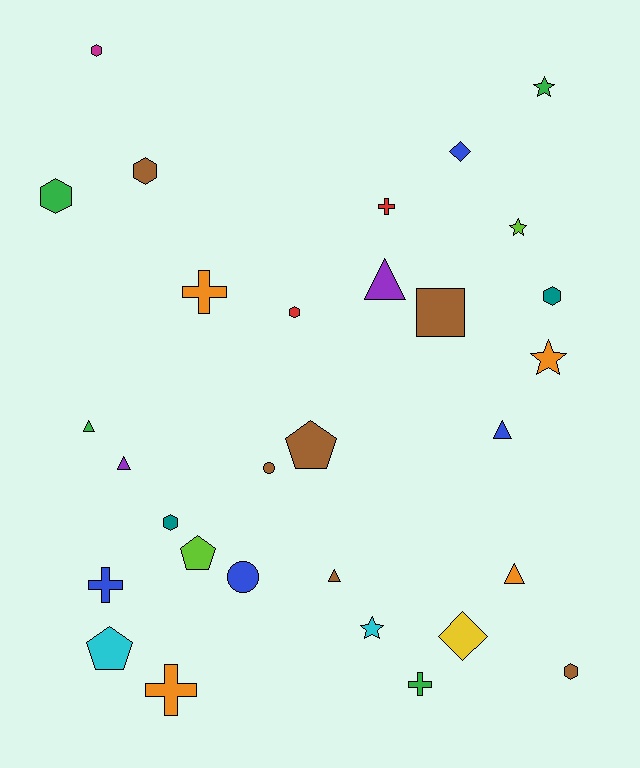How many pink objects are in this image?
There are no pink objects.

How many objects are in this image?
There are 30 objects.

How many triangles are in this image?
There are 6 triangles.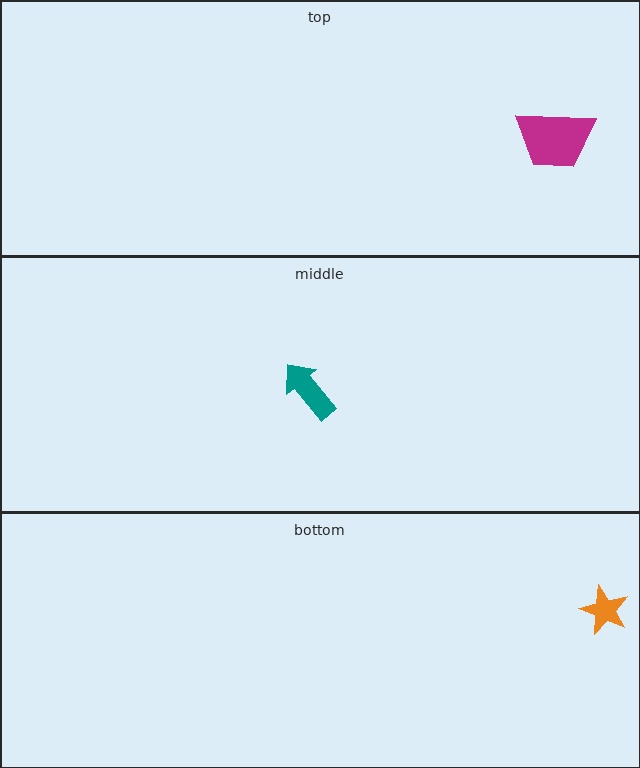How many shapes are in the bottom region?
1.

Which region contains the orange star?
The bottom region.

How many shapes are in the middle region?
1.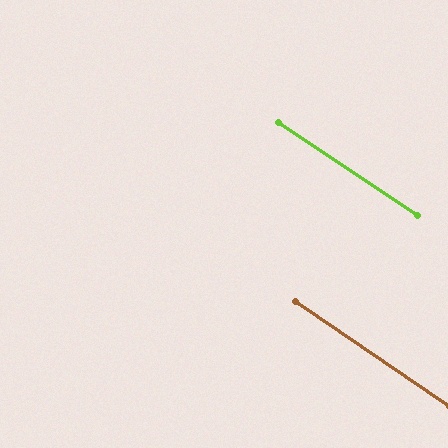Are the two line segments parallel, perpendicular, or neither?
Parallel — their directions differ by only 0.4°.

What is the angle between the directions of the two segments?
Approximately 0 degrees.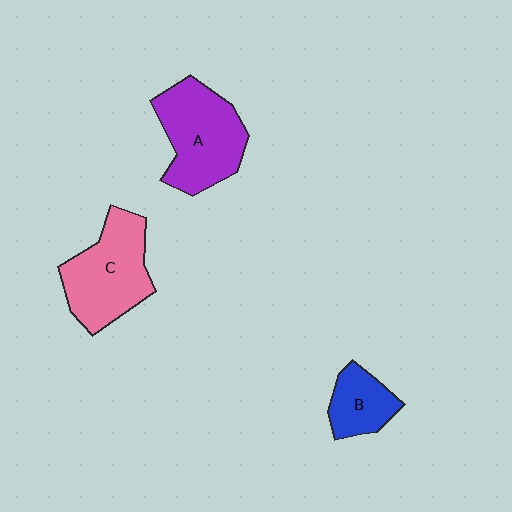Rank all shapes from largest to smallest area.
From largest to smallest: A (purple), C (pink), B (blue).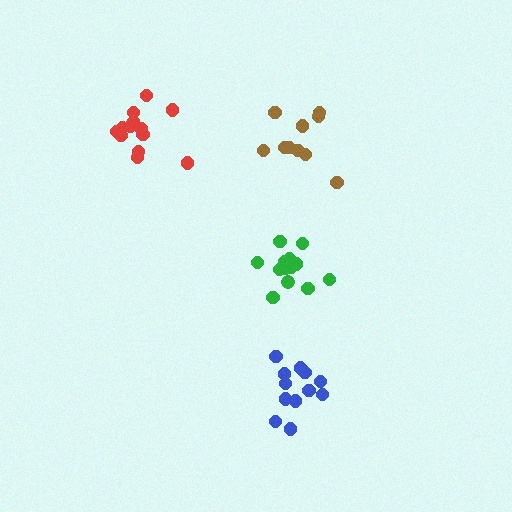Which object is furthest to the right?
The blue cluster is rightmost.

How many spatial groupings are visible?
There are 4 spatial groupings.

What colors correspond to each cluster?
The clusters are colored: red, blue, brown, green.